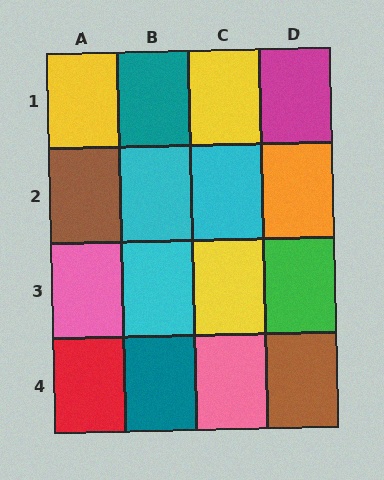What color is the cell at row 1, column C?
Yellow.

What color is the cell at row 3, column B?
Cyan.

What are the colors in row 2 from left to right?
Brown, cyan, cyan, orange.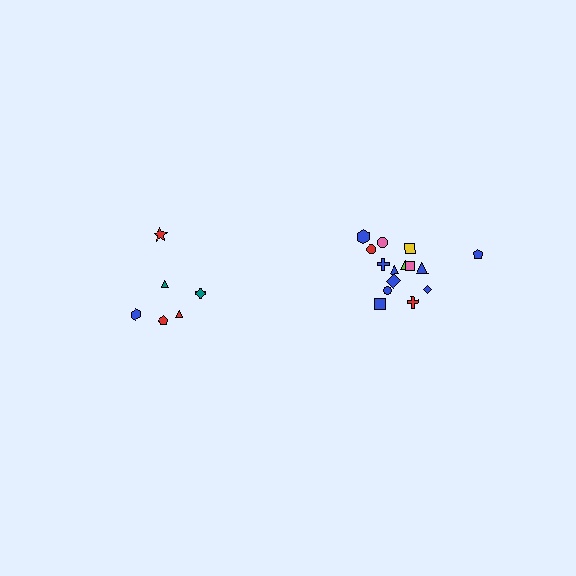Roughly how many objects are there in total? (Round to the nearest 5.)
Roughly 20 objects in total.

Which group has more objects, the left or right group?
The right group.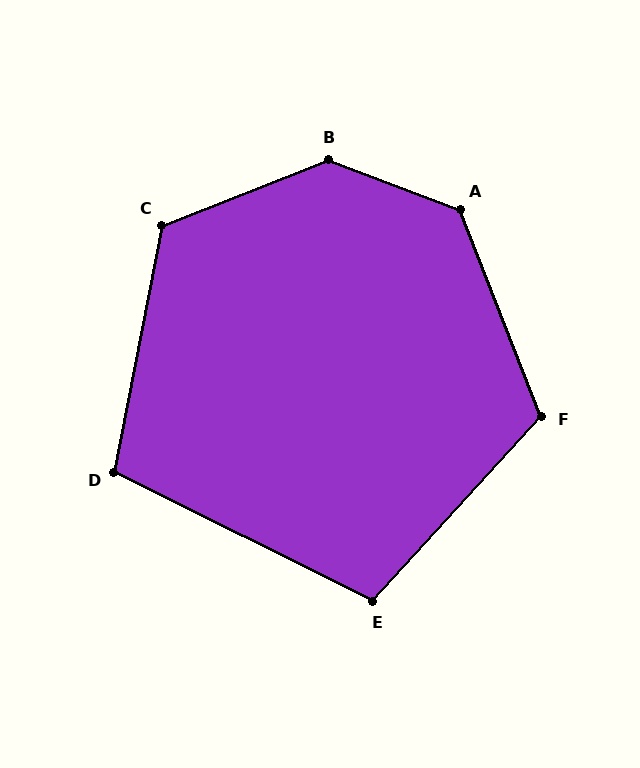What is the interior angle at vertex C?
Approximately 122 degrees (obtuse).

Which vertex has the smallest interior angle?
D, at approximately 106 degrees.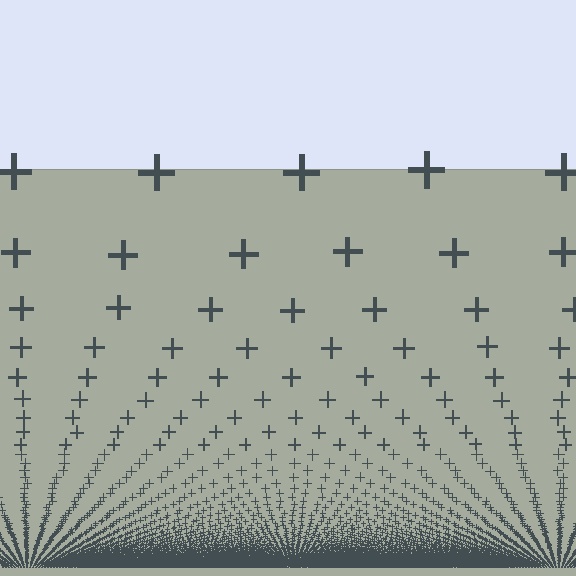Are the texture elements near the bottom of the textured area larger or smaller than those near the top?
Smaller. The gradient is inverted — elements near the bottom are smaller and denser.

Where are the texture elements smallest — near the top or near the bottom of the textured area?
Near the bottom.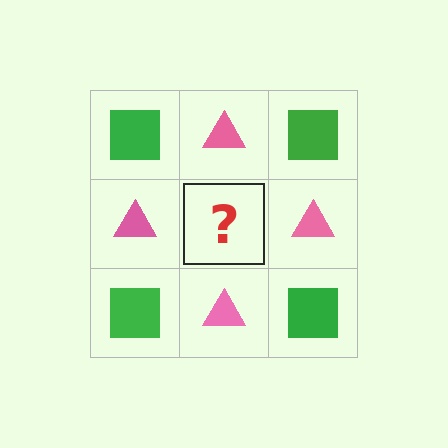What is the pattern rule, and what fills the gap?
The rule is that it alternates green square and pink triangle in a checkerboard pattern. The gap should be filled with a green square.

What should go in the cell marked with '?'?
The missing cell should contain a green square.